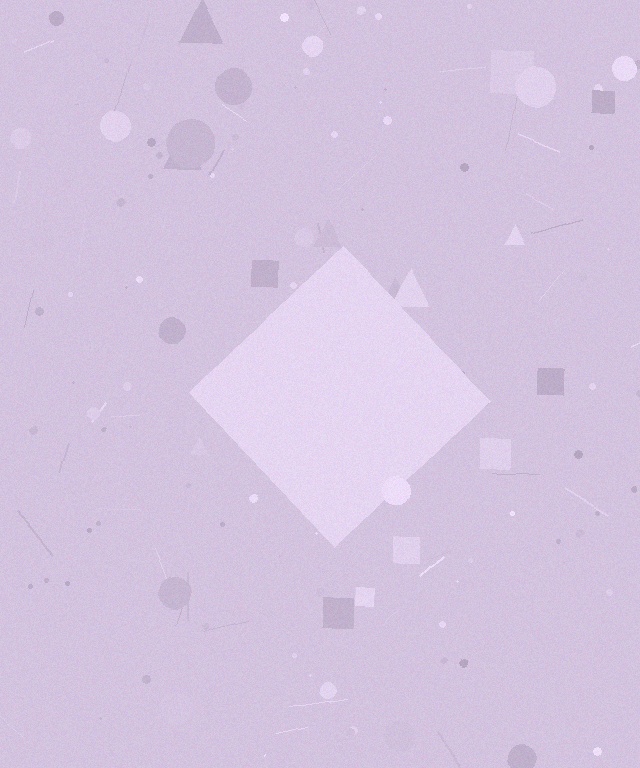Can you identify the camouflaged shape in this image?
The camouflaged shape is a diamond.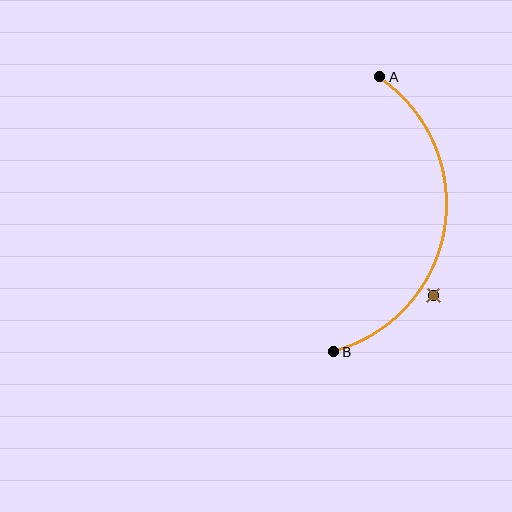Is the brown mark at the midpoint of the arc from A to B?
No — the brown mark does not lie on the arc at all. It sits slightly outside the curve.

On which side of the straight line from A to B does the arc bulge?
The arc bulges to the right of the straight line connecting A and B.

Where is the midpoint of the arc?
The arc midpoint is the point on the curve farthest from the straight line joining A and B. It sits to the right of that line.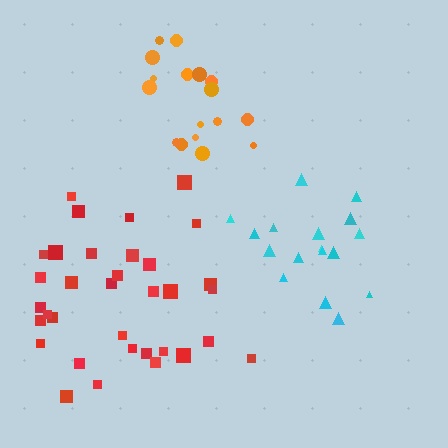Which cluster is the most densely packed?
Cyan.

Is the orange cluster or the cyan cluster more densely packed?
Cyan.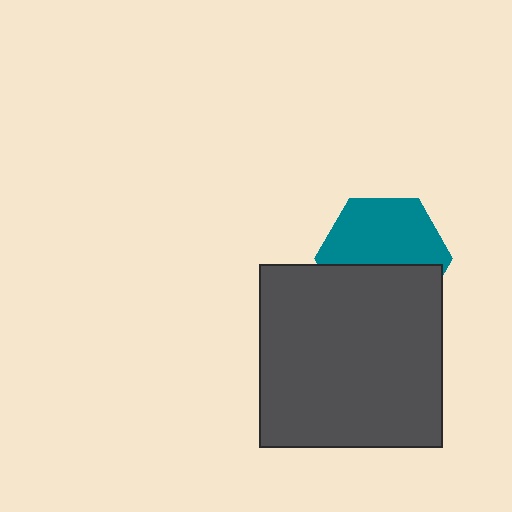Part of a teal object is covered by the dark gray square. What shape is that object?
It is a hexagon.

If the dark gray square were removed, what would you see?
You would see the complete teal hexagon.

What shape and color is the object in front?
The object in front is a dark gray square.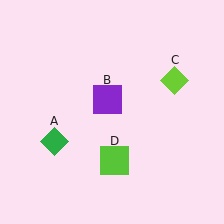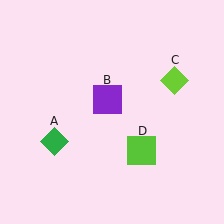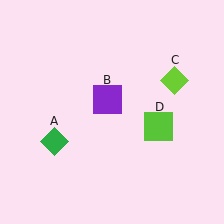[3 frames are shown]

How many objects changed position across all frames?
1 object changed position: lime square (object D).